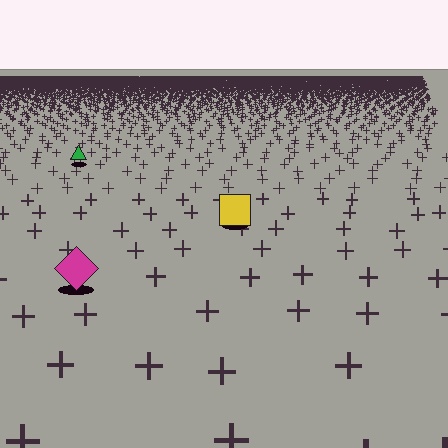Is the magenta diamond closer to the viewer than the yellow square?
Yes. The magenta diamond is closer — you can tell from the texture gradient: the ground texture is coarser near it.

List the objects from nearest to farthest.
From nearest to farthest: the magenta diamond, the yellow square, the green triangle.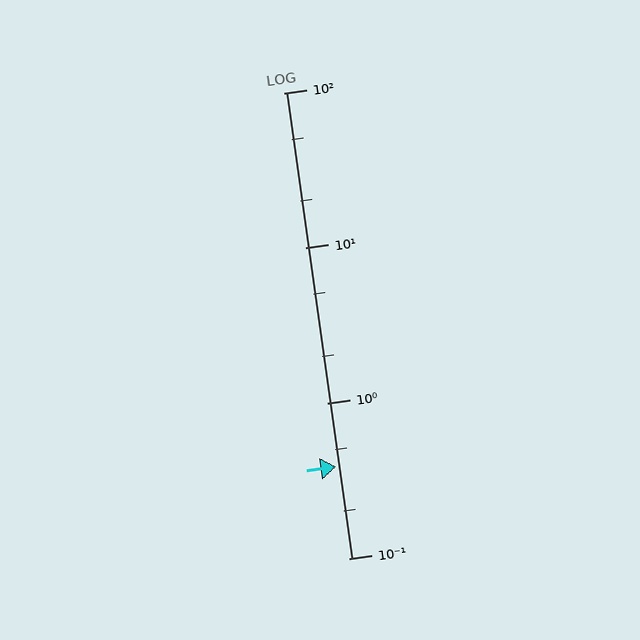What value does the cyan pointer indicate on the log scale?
The pointer indicates approximately 0.39.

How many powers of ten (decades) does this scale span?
The scale spans 3 decades, from 0.1 to 100.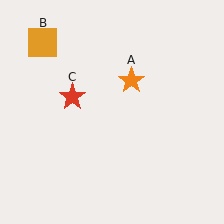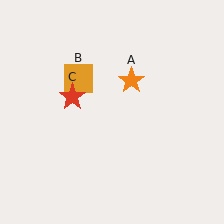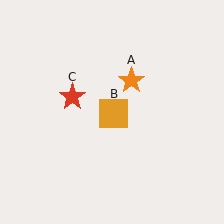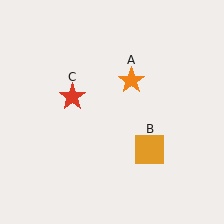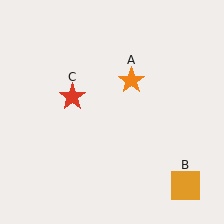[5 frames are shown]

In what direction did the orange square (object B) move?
The orange square (object B) moved down and to the right.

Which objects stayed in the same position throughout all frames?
Orange star (object A) and red star (object C) remained stationary.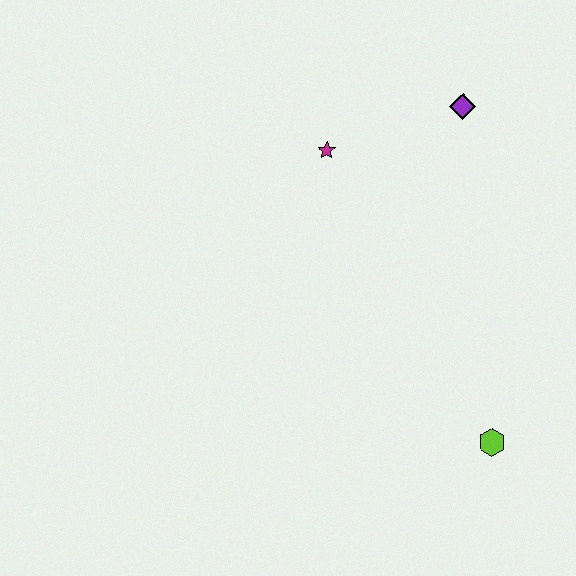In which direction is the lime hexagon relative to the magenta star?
The lime hexagon is below the magenta star.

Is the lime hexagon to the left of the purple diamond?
No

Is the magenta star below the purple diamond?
Yes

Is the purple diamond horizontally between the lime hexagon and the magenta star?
Yes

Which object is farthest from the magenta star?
The lime hexagon is farthest from the magenta star.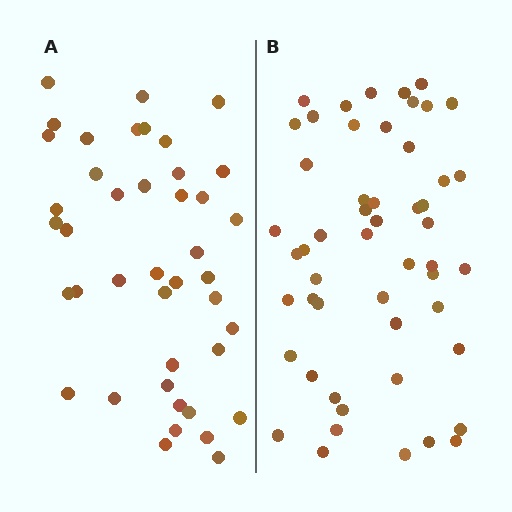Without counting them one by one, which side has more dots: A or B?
Region B (the right region) has more dots.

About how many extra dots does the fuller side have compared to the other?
Region B has roughly 10 or so more dots than region A.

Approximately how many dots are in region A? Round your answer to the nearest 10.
About 40 dots. (The exact count is 42, which rounds to 40.)